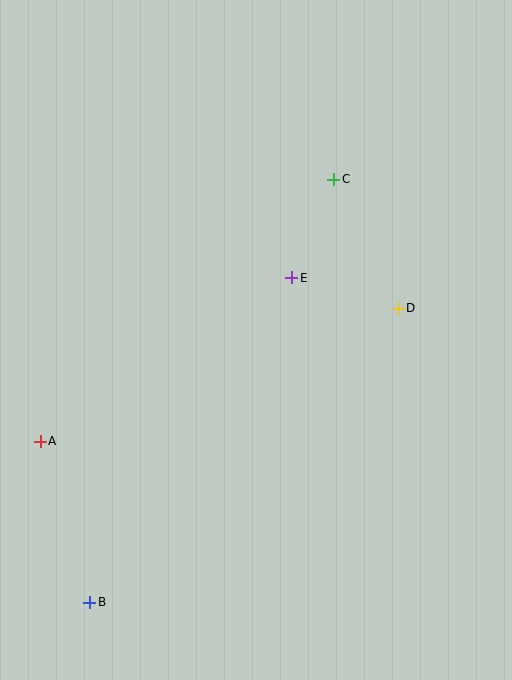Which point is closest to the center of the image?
Point E at (292, 278) is closest to the center.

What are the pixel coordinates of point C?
Point C is at (334, 179).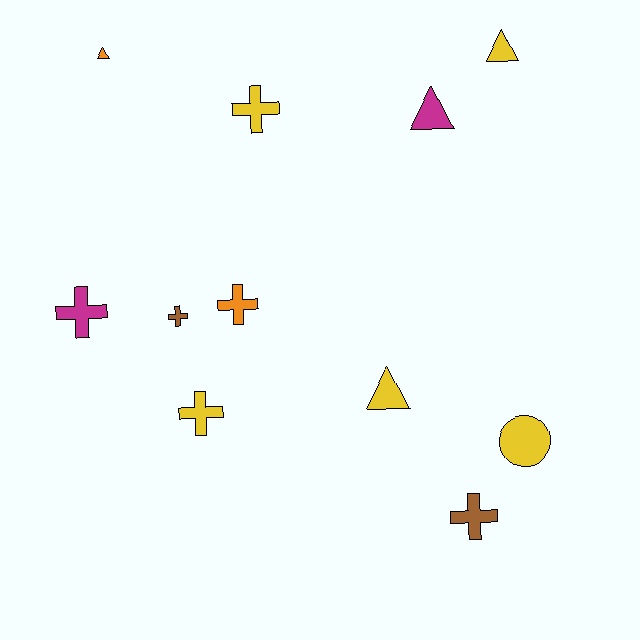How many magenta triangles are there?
There is 1 magenta triangle.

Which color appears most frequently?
Yellow, with 5 objects.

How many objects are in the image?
There are 11 objects.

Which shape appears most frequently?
Cross, with 6 objects.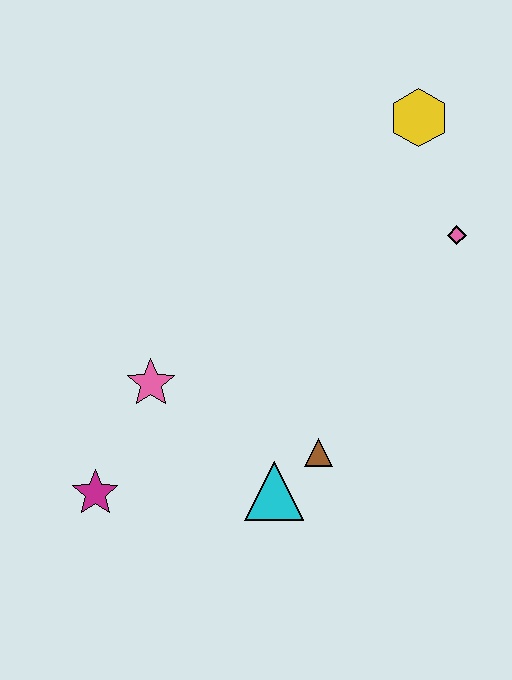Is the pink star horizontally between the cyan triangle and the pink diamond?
No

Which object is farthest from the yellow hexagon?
The magenta star is farthest from the yellow hexagon.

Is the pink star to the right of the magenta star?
Yes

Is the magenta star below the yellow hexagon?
Yes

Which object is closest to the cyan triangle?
The brown triangle is closest to the cyan triangle.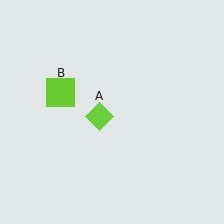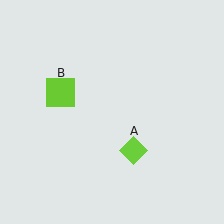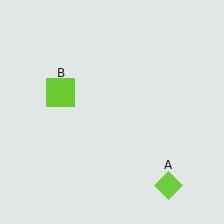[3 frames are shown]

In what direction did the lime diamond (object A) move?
The lime diamond (object A) moved down and to the right.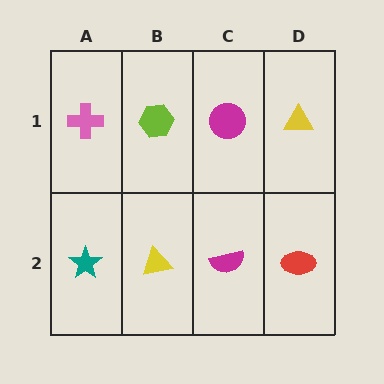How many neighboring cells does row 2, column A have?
2.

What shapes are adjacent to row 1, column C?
A magenta semicircle (row 2, column C), a lime hexagon (row 1, column B), a yellow triangle (row 1, column D).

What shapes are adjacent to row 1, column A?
A teal star (row 2, column A), a lime hexagon (row 1, column B).